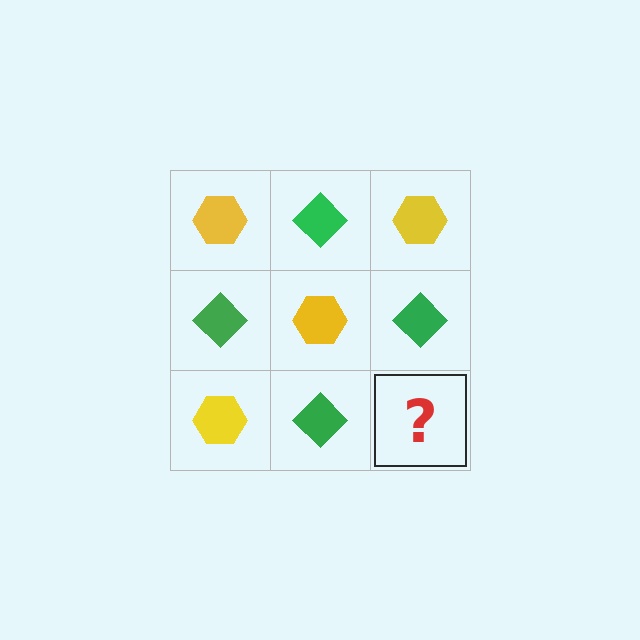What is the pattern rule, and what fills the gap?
The rule is that it alternates yellow hexagon and green diamond in a checkerboard pattern. The gap should be filled with a yellow hexagon.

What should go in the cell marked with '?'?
The missing cell should contain a yellow hexagon.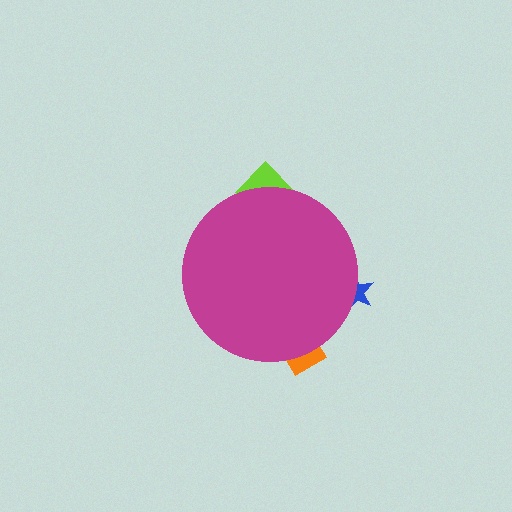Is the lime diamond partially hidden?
Yes, the lime diamond is partially hidden behind the magenta circle.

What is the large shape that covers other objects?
A magenta circle.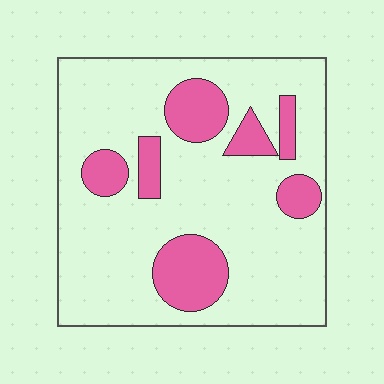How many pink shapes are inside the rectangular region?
7.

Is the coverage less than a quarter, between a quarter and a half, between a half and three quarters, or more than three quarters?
Less than a quarter.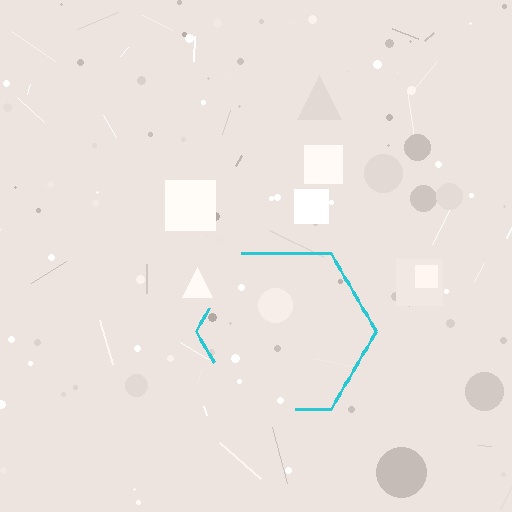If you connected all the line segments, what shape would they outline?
They would outline a hexagon.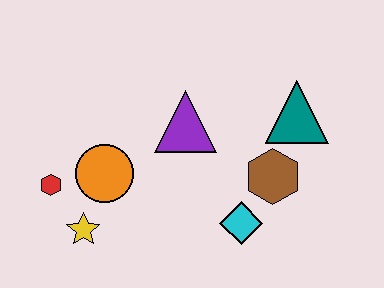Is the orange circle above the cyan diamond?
Yes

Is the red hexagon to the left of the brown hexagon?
Yes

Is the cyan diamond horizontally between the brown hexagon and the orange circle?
Yes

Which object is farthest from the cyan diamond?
The red hexagon is farthest from the cyan diamond.